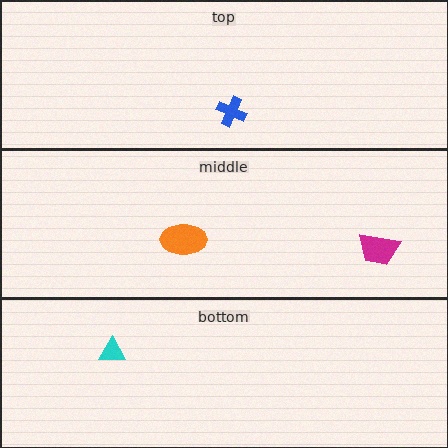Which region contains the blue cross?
The top region.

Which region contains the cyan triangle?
The bottom region.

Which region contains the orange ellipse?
The middle region.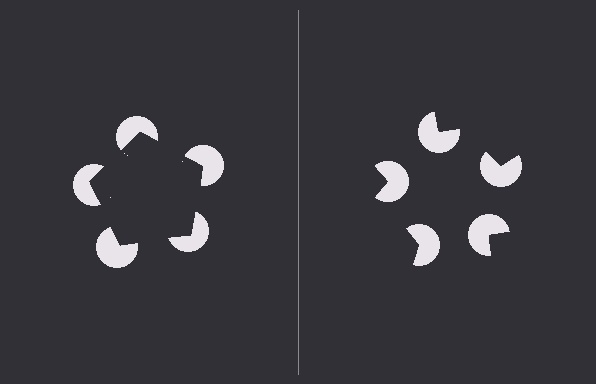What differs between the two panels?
The pac-man discs are positioned identically on both sides; only the wedge orientations differ. On the left they align to a pentagon; on the right they are misaligned.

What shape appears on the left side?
An illusory pentagon.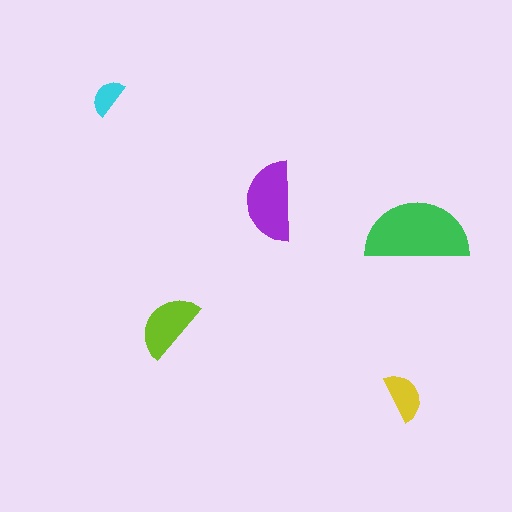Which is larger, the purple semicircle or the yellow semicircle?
The purple one.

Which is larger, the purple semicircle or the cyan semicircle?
The purple one.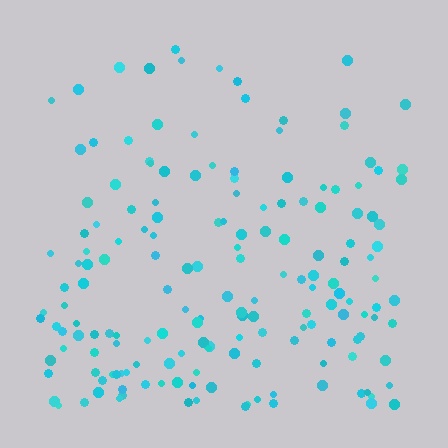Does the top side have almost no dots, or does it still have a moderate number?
Still a moderate number, just noticeably fewer than the bottom.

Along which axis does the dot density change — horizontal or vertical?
Vertical.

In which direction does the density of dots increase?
From top to bottom, with the bottom side densest.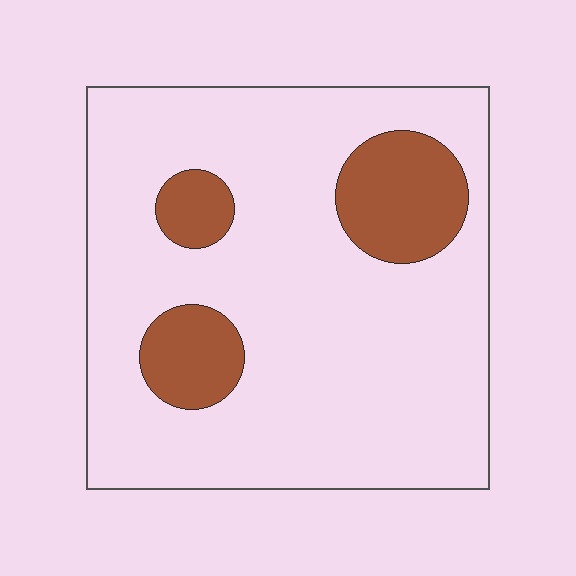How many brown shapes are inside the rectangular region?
3.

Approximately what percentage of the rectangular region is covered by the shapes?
Approximately 15%.